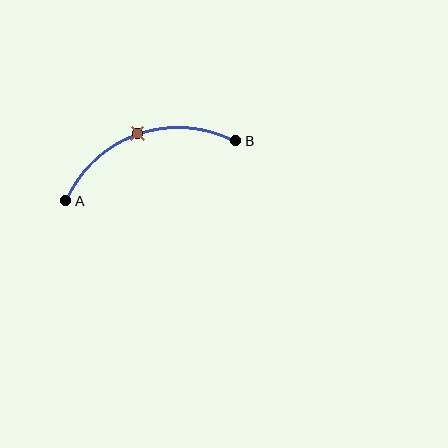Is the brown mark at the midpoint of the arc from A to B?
Yes. The brown mark lies on the arc at equal arc-length from both A and B — it is the arc midpoint.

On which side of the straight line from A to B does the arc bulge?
The arc bulges above the straight line connecting A and B.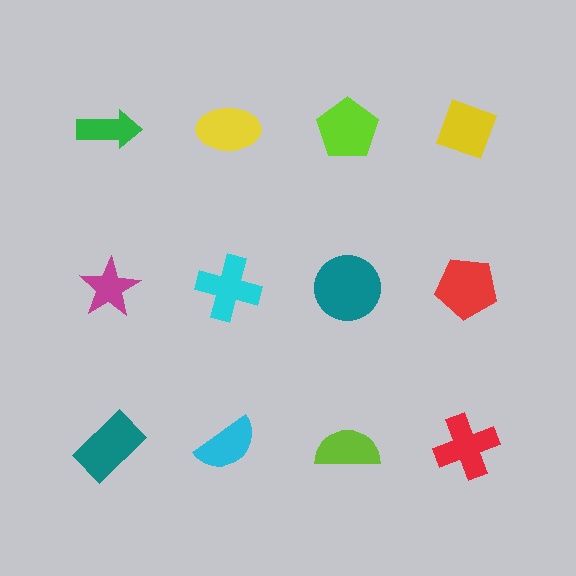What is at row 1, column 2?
A yellow ellipse.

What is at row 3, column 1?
A teal rectangle.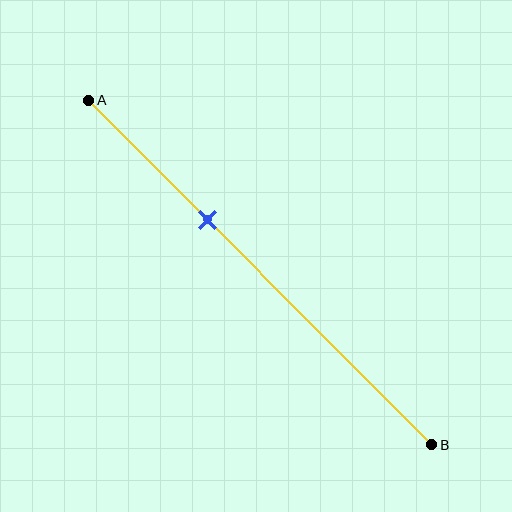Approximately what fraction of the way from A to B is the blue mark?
The blue mark is approximately 35% of the way from A to B.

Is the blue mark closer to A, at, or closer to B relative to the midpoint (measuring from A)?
The blue mark is closer to point A than the midpoint of segment AB.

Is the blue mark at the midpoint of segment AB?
No, the mark is at about 35% from A, not at the 50% midpoint.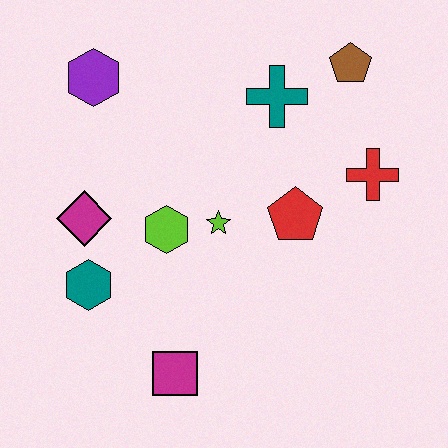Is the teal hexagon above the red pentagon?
No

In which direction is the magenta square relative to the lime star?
The magenta square is below the lime star.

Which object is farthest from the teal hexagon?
The brown pentagon is farthest from the teal hexagon.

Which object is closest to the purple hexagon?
The magenta diamond is closest to the purple hexagon.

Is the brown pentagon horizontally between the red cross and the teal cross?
Yes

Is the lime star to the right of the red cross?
No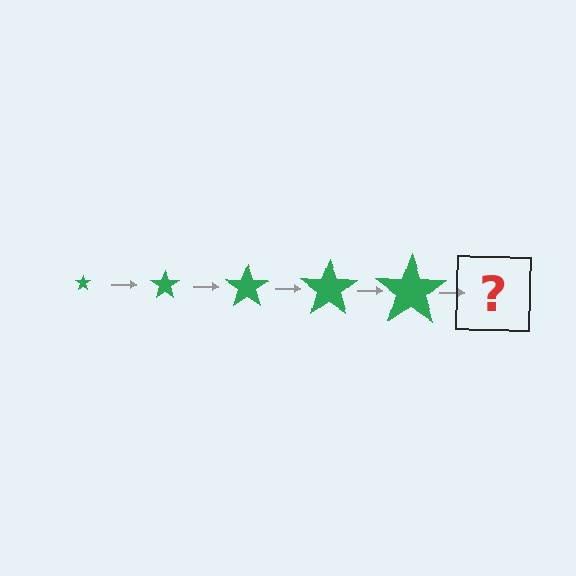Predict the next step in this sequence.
The next step is a green star, larger than the previous one.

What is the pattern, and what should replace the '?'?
The pattern is that the star gets progressively larger each step. The '?' should be a green star, larger than the previous one.